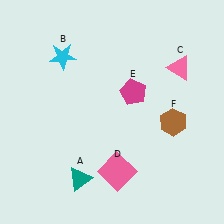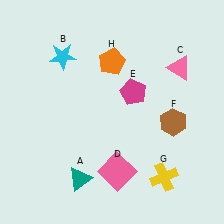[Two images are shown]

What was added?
A yellow cross (G), an orange pentagon (H) were added in Image 2.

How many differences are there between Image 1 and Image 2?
There are 2 differences between the two images.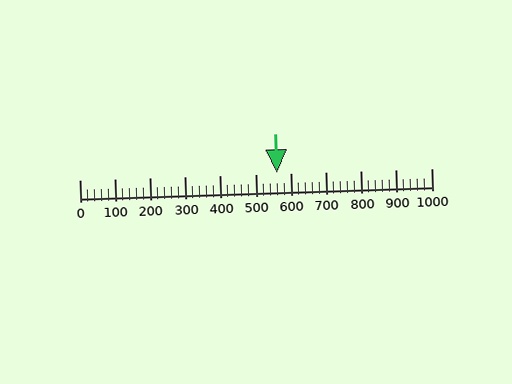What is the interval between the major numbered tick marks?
The major tick marks are spaced 100 units apart.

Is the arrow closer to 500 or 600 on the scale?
The arrow is closer to 600.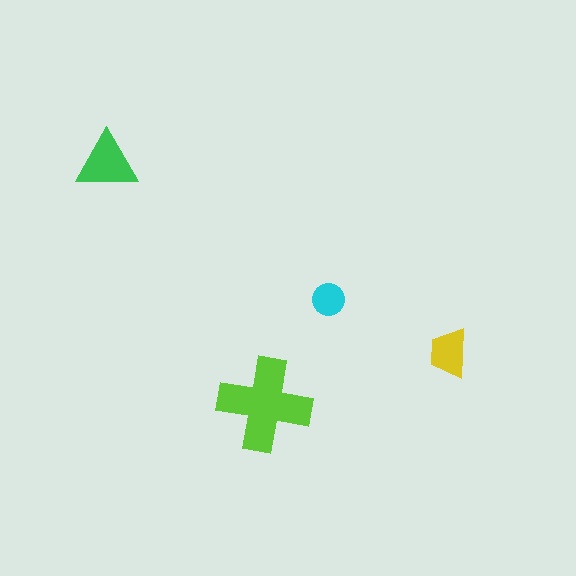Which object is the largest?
The lime cross.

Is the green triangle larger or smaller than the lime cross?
Smaller.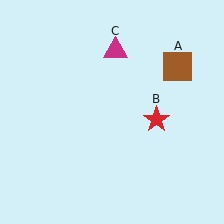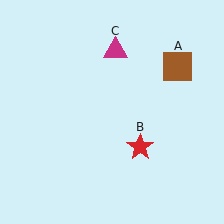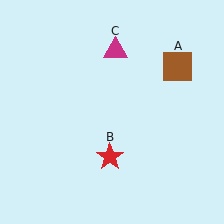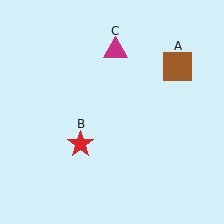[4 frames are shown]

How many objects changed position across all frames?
1 object changed position: red star (object B).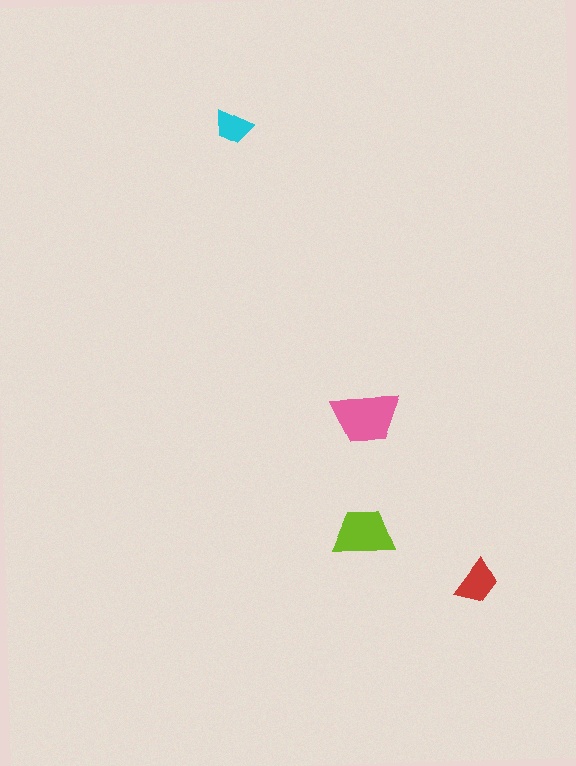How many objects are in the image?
There are 4 objects in the image.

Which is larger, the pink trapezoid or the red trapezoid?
The pink one.